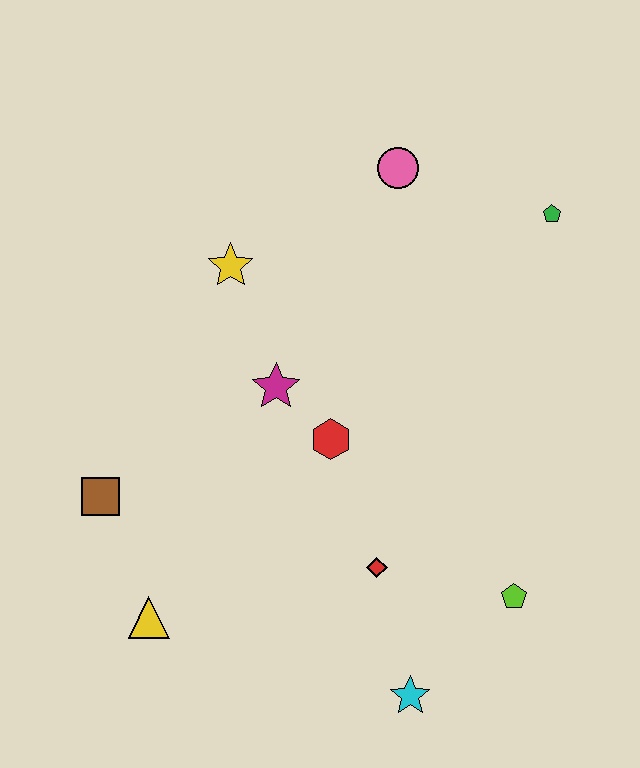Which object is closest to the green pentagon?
The pink circle is closest to the green pentagon.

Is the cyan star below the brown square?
Yes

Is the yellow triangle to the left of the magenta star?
Yes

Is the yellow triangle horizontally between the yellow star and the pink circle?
No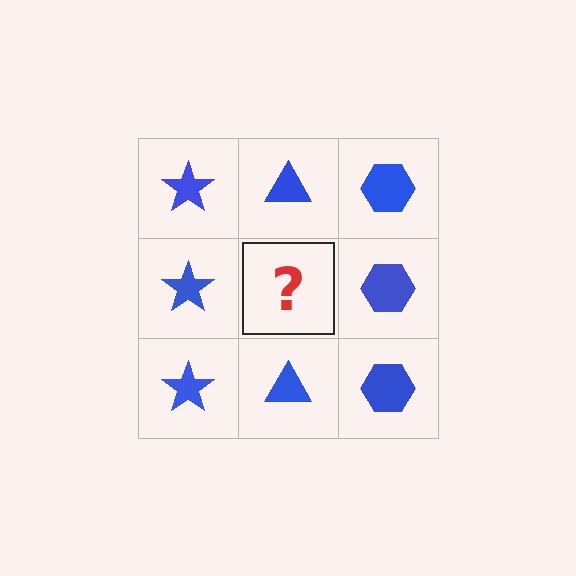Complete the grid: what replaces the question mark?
The question mark should be replaced with a blue triangle.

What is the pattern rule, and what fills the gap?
The rule is that each column has a consistent shape. The gap should be filled with a blue triangle.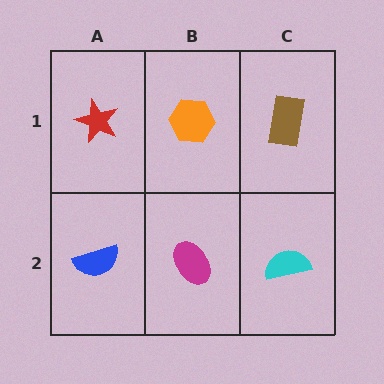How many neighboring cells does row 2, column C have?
2.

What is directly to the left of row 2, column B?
A blue semicircle.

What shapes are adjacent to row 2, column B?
An orange hexagon (row 1, column B), a blue semicircle (row 2, column A), a cyan semicircle (row 2, column C).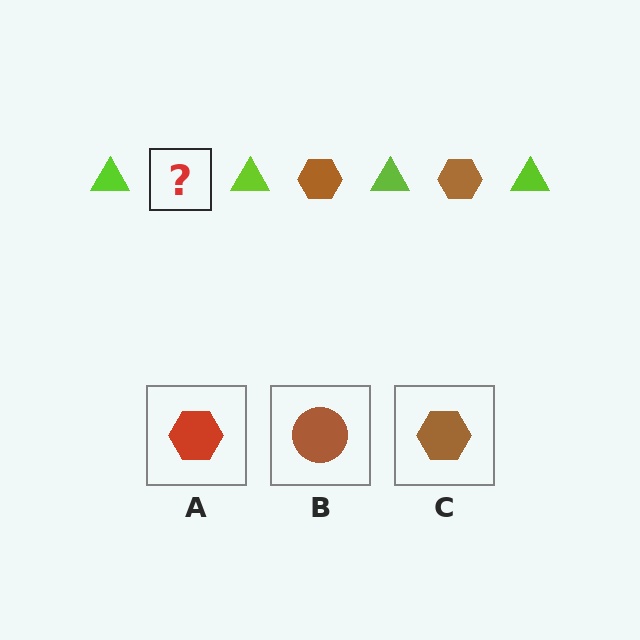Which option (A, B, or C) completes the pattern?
C.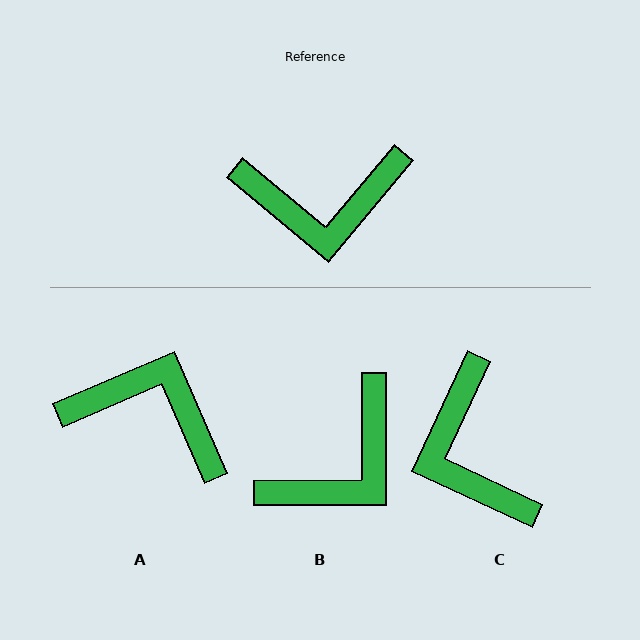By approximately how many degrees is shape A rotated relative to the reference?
Approximately 153 degrees counter-clockwise.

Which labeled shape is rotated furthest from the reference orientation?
A, about 153 degrees away.